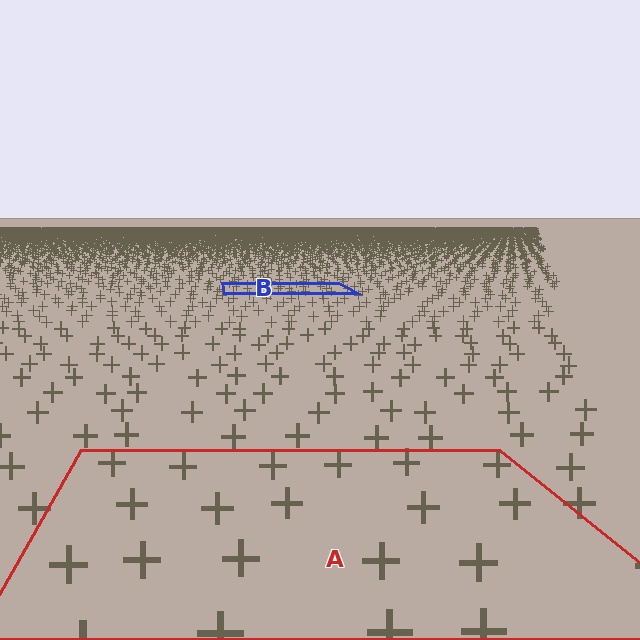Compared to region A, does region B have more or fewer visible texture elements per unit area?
Region B has more texture elements per unit area — they are packed more densely because it is farther away.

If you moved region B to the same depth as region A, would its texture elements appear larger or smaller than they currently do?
They would appear larger. At a closer depth, the same texture elements are projected at a bigger on-screen size.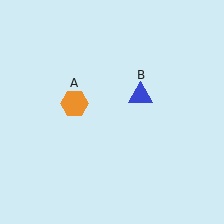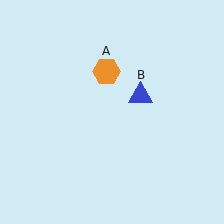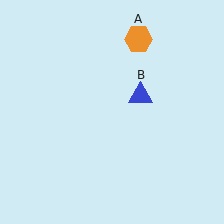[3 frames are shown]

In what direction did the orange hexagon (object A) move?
The orange hexagon (object A) moved up and to the right.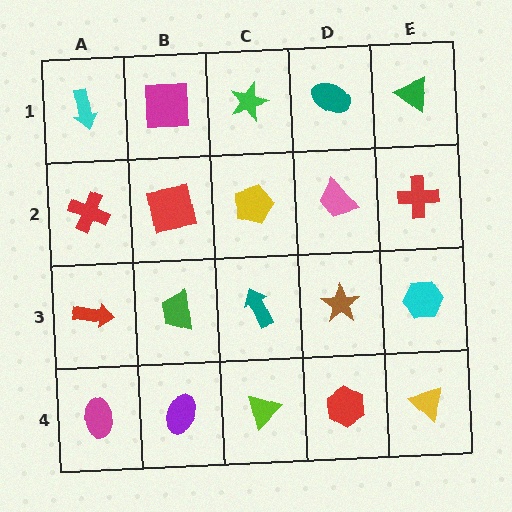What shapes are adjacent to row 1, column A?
A red cross (row 2, column A), a magenta square (row 1, column B).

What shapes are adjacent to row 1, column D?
A pink trapezoid (row 2, column D), a green star (row 1, column C), a green triangle (row 1, column E).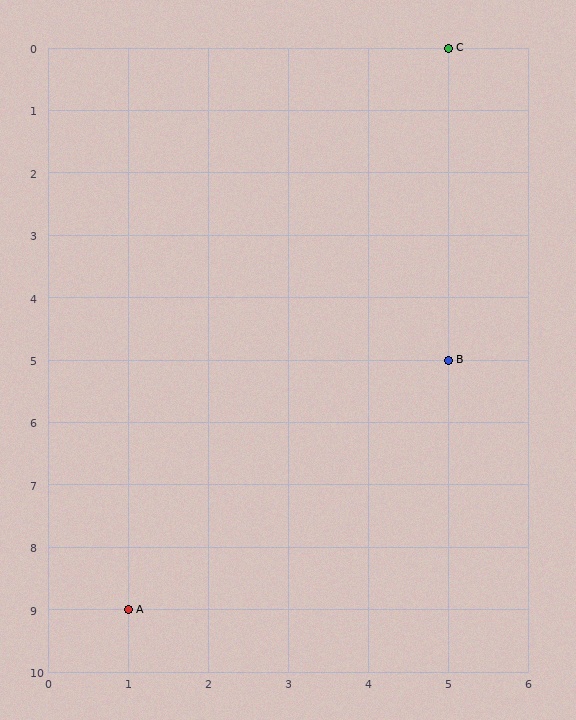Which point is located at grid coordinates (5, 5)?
Point B is at (5, 5).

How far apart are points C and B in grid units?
Points C and B are 5 rows apart.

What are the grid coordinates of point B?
Point B is at grid coordinates (5, 5).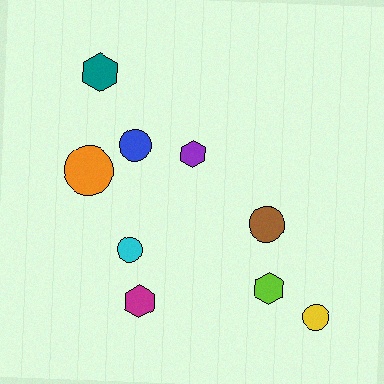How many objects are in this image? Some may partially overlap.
There are 9 objects.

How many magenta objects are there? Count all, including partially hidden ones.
There is 1 magenta object.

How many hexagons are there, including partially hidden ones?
There are 4 hexagons.